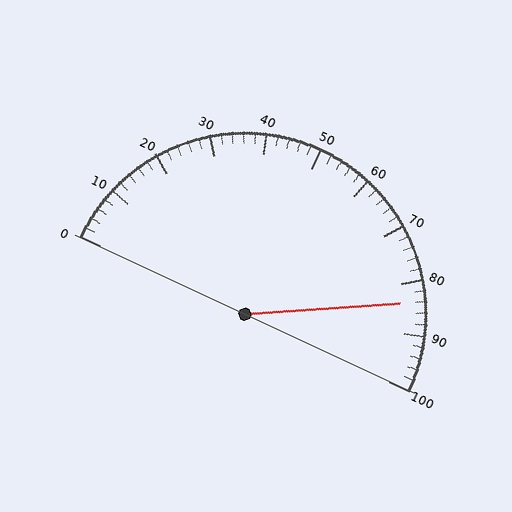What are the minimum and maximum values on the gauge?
The gauge ranges from 0 to 100.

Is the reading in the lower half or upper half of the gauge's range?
The reading is in the upper half of the range (0 to 100).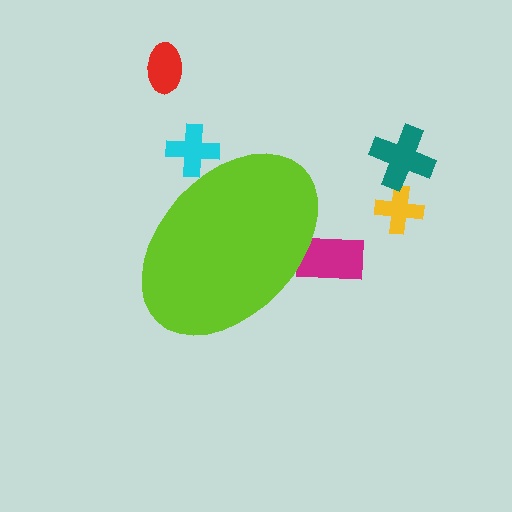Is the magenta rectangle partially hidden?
Yes, the magenta rectangle is partially hidden behind the lime ellipse.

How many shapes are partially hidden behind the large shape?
2 shapes are partially hidden.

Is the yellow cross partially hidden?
No, the yellow cross is fully visible.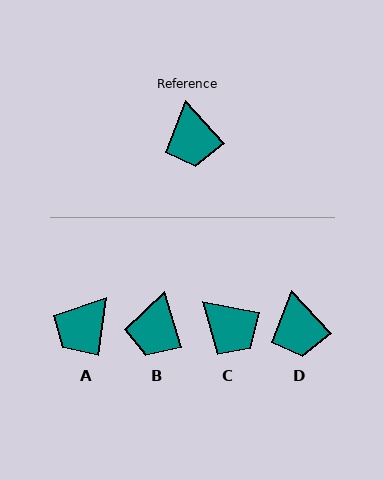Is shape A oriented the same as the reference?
No, it is off by about 50 degrees.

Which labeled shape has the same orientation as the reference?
D.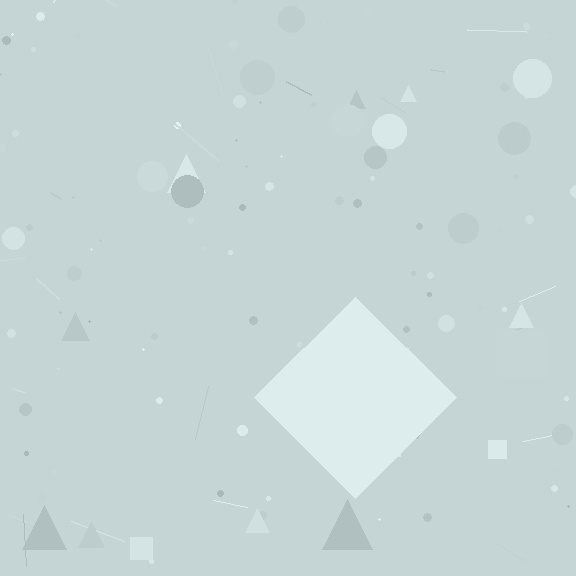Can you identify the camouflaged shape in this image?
The camouflaged shape is a diamond.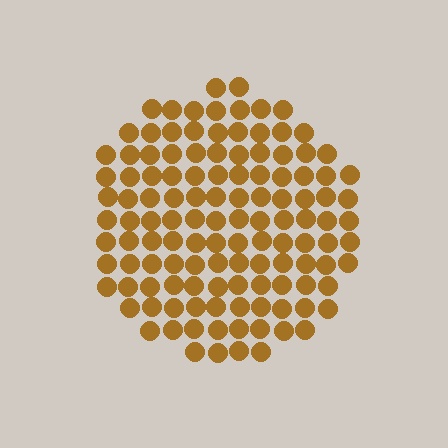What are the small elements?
The small elements are circles.